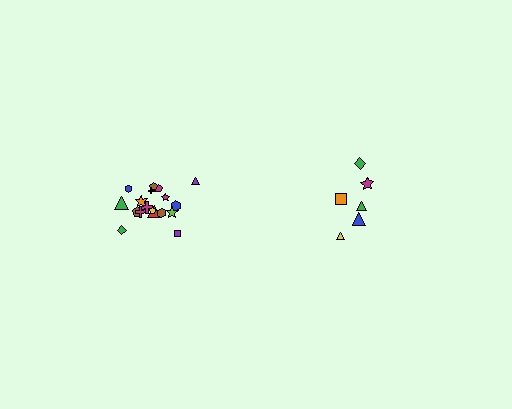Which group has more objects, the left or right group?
The left group.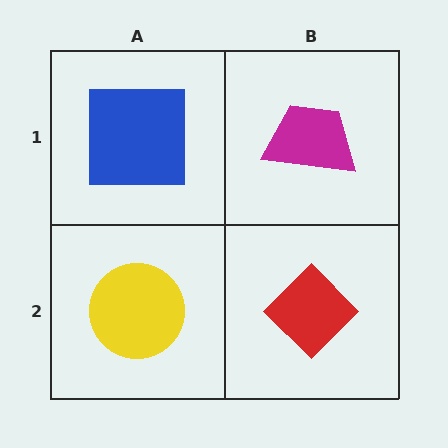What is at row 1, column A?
A blue square.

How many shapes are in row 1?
2 shapes.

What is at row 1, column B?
A magenta trapezoid.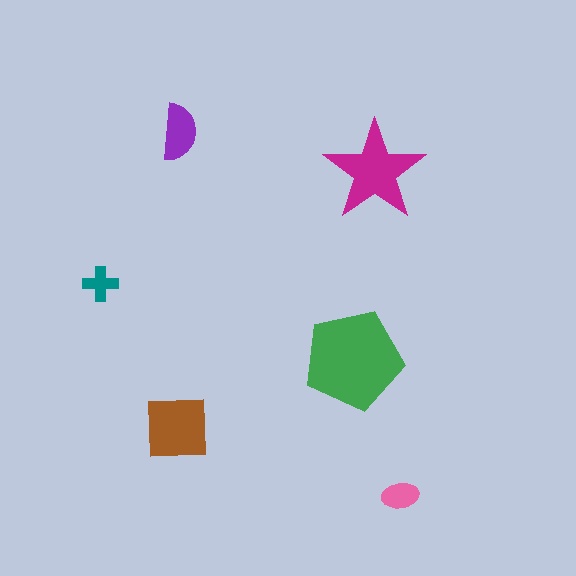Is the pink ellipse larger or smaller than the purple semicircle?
Smaller.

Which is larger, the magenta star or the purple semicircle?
The magenta star.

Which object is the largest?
The green pentagon.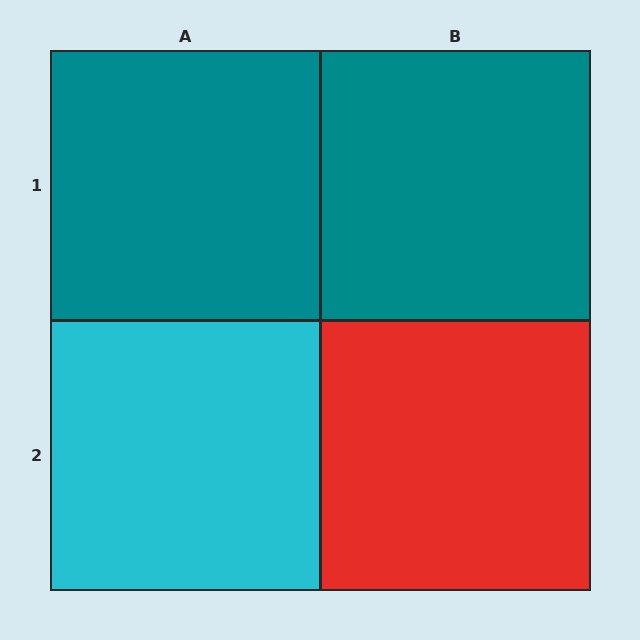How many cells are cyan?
1 cell is cyan.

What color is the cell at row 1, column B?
Teal.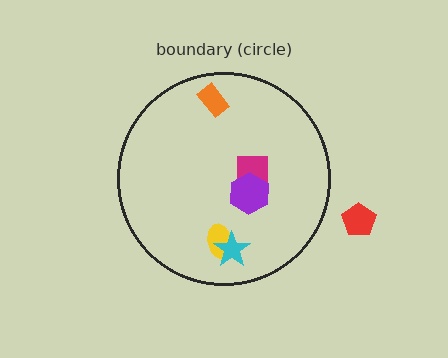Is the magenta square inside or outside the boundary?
Inside.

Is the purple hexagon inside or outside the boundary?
Inside.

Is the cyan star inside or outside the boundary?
Inside.